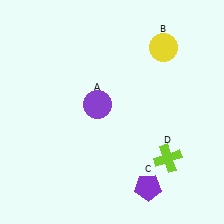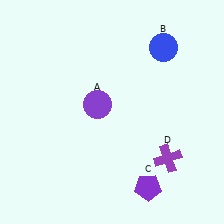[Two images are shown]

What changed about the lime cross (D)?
In Image 1, D is lime. In Image 2, it changed to purple.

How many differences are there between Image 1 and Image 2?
There are 2 differences between the two images.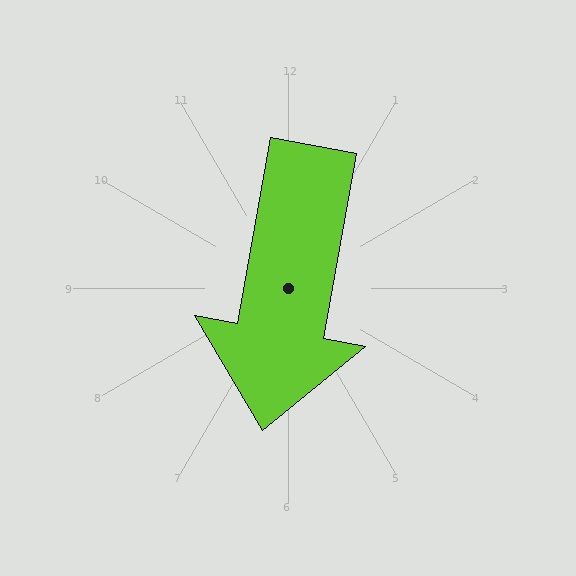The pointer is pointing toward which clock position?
Roughly 6 o'clock.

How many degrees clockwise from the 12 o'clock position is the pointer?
Approximately 190 degrees.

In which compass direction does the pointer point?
South.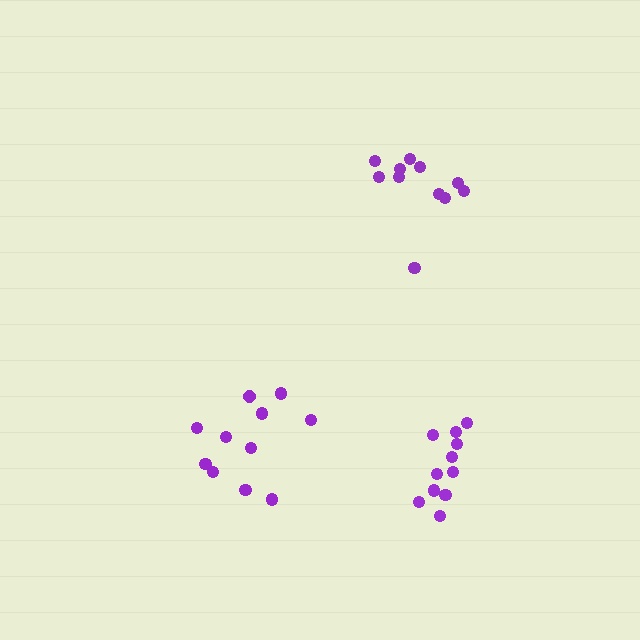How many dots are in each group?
Group 1: 11 dots, Group 2: 11 dots, Group 3: 11 dots (33 total).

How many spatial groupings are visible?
There are 3 spatial groupings.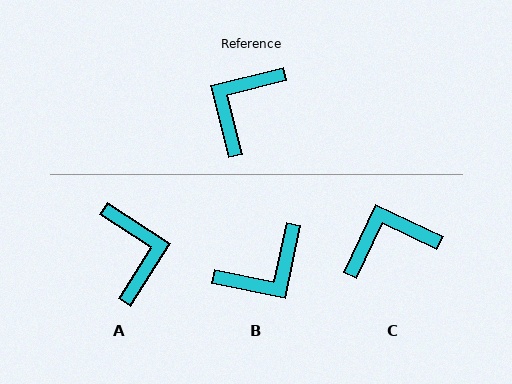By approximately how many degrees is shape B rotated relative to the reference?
Approximately 154 degrees counter-clockwise.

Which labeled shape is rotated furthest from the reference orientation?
B, about 154 degrees away.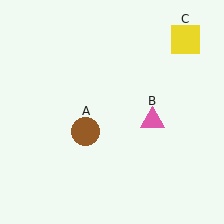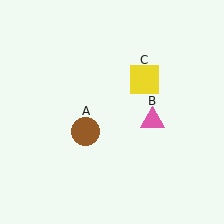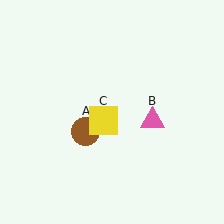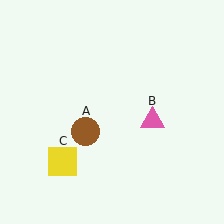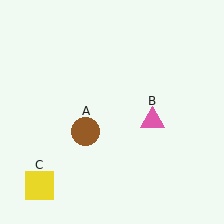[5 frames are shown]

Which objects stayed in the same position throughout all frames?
Brown circle (object A) and pink triangle (object B) remained stationary.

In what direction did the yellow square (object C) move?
The yellow square (object C) moved down and to the left.